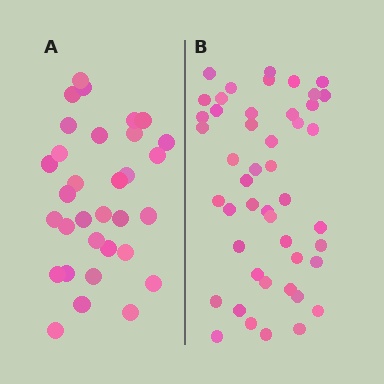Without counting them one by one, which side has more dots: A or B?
Region B (the right region) has more dots.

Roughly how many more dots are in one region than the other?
Region B has approximately 15 more dots than region A.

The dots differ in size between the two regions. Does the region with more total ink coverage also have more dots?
No. Region A has more total ink coverage because its dots are larger, but region B actually contains more individual dots. Total area can be misleading — the number of items is what matters here.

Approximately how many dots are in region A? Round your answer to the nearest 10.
About 30 dots. (The exact count is 32, which rounds to 30.)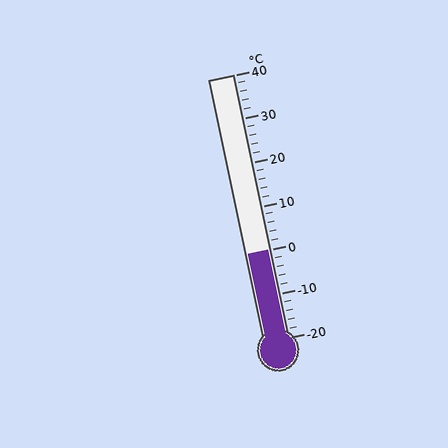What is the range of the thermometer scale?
The thermometer scale ranges from -20°C to 40°C.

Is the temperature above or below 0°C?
The temperature is at 0°C.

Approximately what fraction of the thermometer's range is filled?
The thermometer is filled to approximately 35% of its range.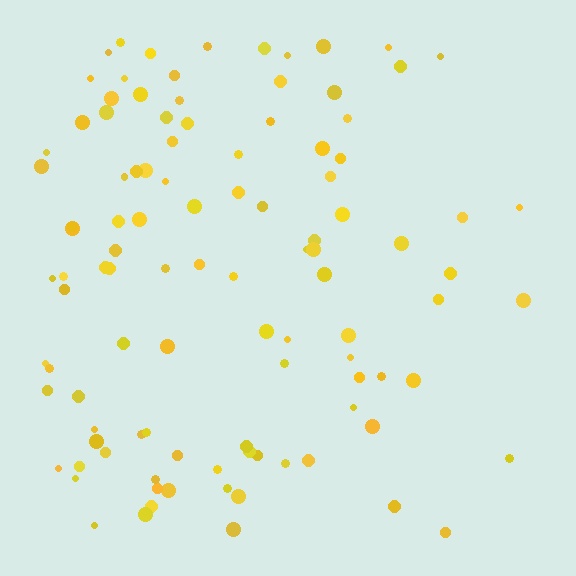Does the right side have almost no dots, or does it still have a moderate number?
Still a moderate number, just noticeably fewer than the left.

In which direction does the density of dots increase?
From right to left, with the left side densest.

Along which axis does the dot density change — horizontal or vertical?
Horizontal.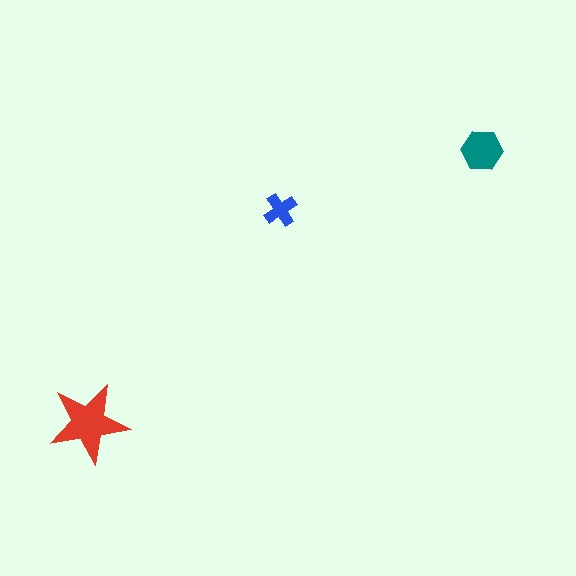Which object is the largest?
The red star.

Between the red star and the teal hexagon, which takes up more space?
The red star.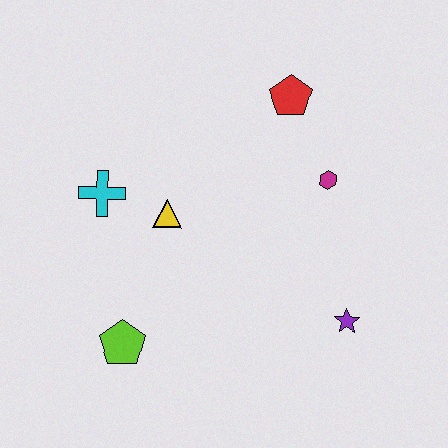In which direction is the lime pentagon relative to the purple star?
The lime pentagon is to the left of the purple star.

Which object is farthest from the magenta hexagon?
The lime pentagon is farthest from the magenta hexagon.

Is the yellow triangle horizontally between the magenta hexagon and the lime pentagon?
Yes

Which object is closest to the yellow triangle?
The cyan cross is closest to the yellow triangle.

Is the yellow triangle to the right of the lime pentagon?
Yes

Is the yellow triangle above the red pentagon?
No